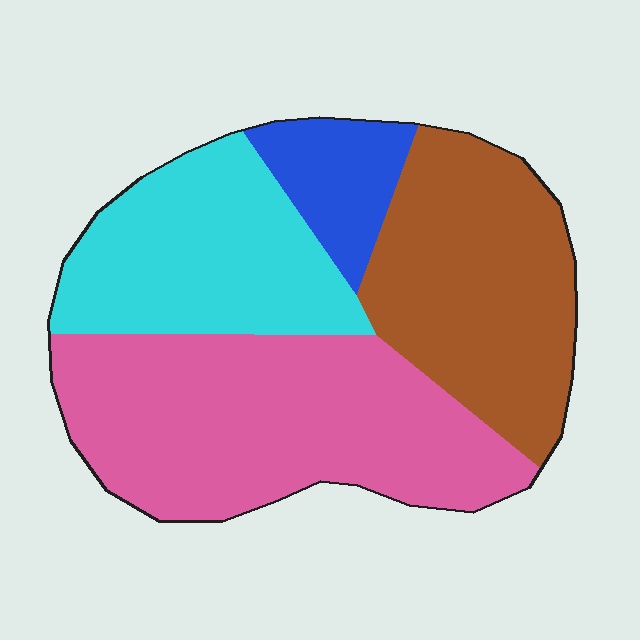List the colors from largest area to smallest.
From largest to smallest: pink, brown, cyan, blue.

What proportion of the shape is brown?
Brown takes up between a quarter and a half of the shape.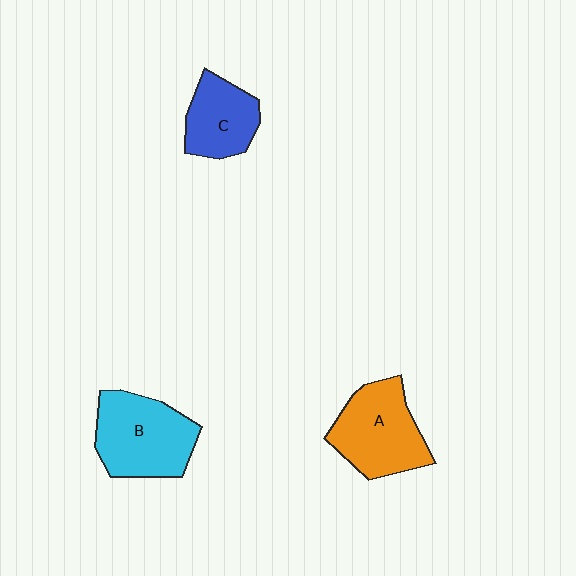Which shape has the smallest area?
Shape C (blue).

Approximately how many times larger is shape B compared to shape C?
Approximately 1.5 times.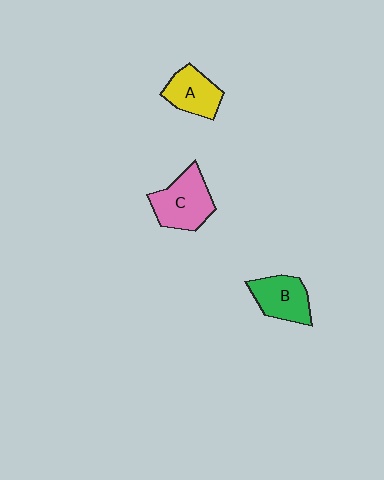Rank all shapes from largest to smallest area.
From largest to smallest: C (pink), B (green), A (yellow).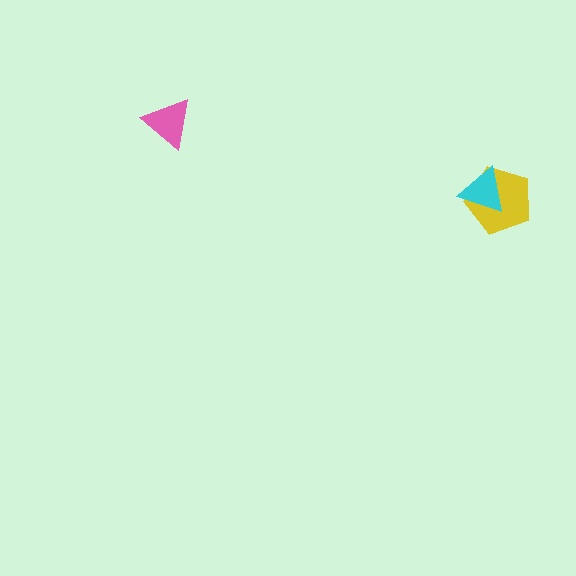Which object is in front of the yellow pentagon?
The cyan triangle is in front of the yellow pentagon.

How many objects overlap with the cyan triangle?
1 object overlaps with the cyan triangle.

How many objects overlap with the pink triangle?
0 objects overlap with the pink triangle.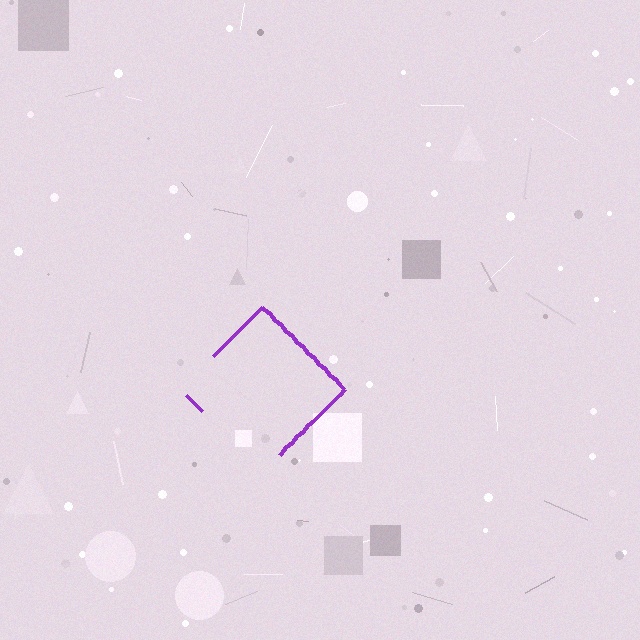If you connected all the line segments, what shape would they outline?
They would outline a diamond.